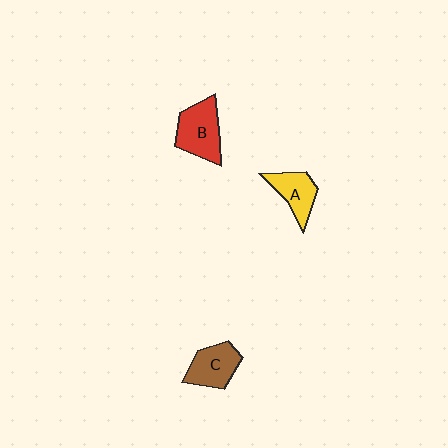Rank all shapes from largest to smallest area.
From largest to smallest: B (red), C (brown), A (yellow).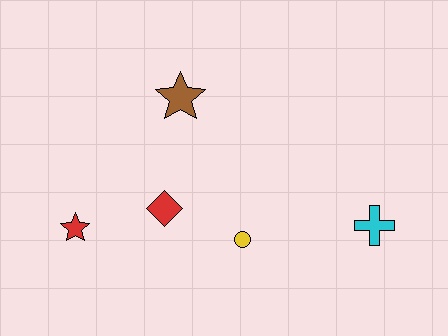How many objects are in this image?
There are 5 objects.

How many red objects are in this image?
There are 2 red objects.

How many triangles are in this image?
There are no triangles.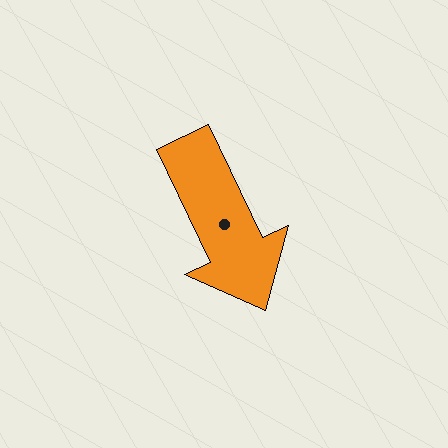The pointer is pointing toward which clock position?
Roughly 5 o'clock.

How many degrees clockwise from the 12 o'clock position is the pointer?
Approximately 154 degrees.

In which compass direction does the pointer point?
Southeast.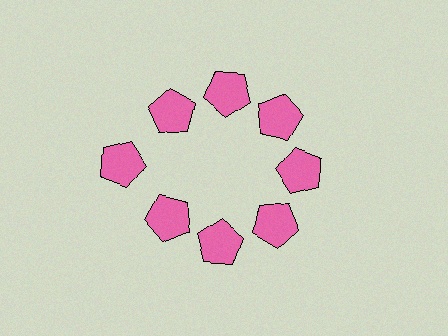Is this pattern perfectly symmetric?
No. The 8 pink pentagons are arranged in a ring, but one element near the 9 o'clock position is pushed outward from the center, breaking the 8-fold rotational symmetry.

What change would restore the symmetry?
The symmetry would be restored by moving it inward, back onto the ring so that all 8 pentagons sit at equal angles and equal distance from the center.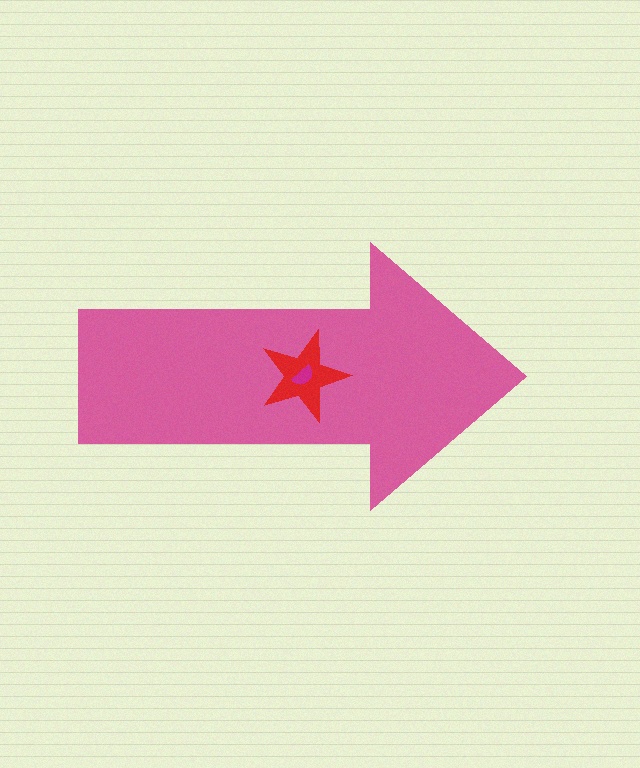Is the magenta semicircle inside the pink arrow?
Yes.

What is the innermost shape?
The magenta semicircle.